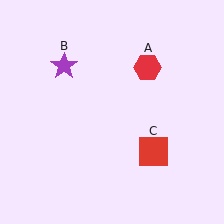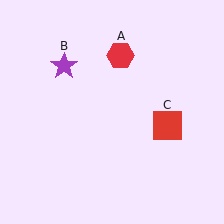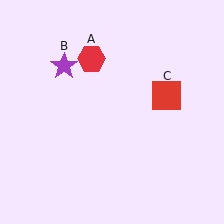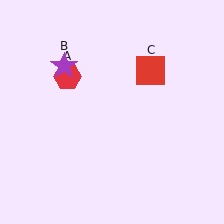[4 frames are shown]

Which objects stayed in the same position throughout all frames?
Purple star (object B) remained stationary.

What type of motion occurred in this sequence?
The red hexagon (object A), red square (object C) rotated counterclockwise around the center of the scene.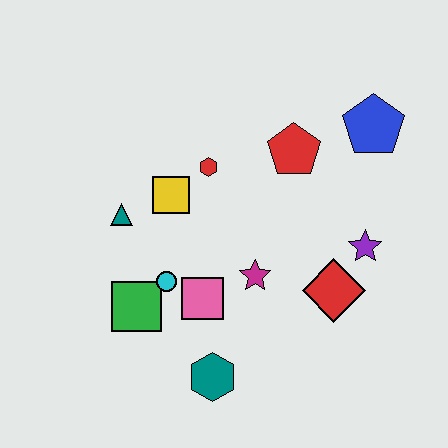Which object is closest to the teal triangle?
The yellow square is closest to the teal triangle.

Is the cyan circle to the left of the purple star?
Yes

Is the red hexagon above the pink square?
Yes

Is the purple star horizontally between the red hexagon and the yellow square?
No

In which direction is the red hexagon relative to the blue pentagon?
The red hexagon is to the left of the blue pentagon.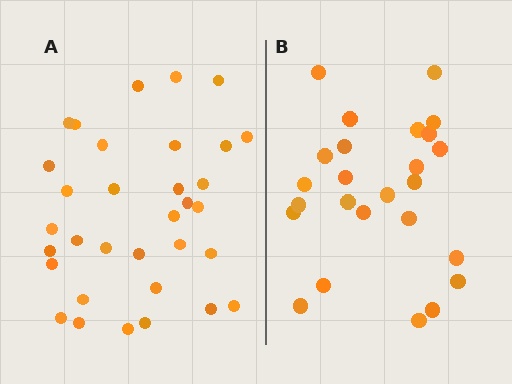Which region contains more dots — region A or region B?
Region A (the left region) has more dots.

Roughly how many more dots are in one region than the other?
Region A has roughly 8 or so more dots than region B.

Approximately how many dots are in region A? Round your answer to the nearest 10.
About 30 dots. (The exact count is 33, which rounds to 30.)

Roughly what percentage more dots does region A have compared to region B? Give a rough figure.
About 30% more.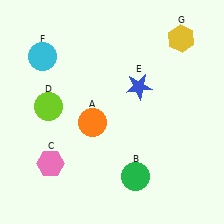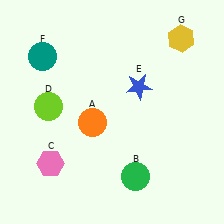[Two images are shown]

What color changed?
The circle (F) changed from cyan in Image 1 to teal in Image 2.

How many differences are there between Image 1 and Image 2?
There is 1 difference between the two images.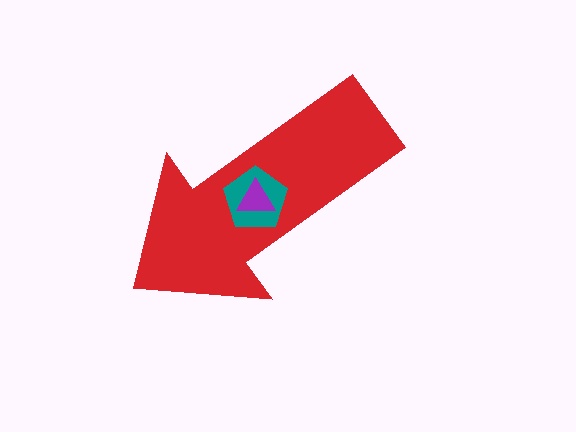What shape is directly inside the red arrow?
The teal pentagon.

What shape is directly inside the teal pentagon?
The purple triangle.